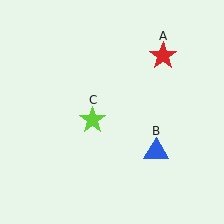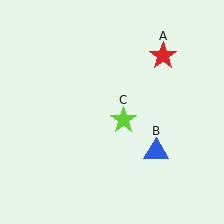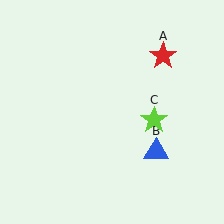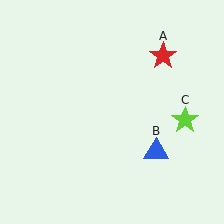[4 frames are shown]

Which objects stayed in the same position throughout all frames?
Red star (object A) and blue triangle (object B) remained stationary.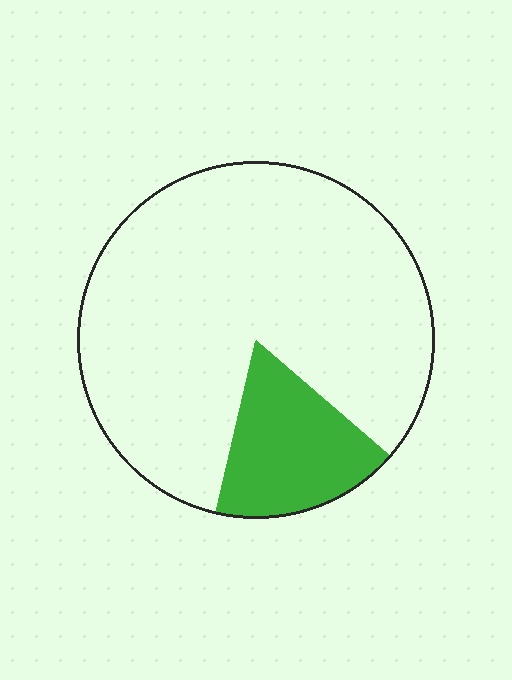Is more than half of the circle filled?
No.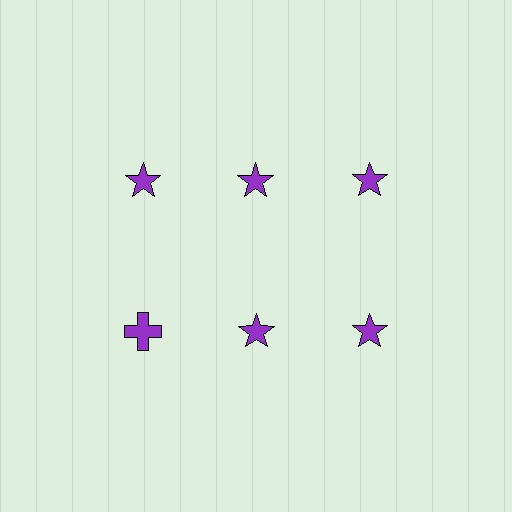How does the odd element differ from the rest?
It has a different shape: cross instead of star.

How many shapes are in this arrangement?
There are 6 shapes arranged in a grid pattern.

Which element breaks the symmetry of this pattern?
The purple cross in the second row, leftmost column breaks the symmetry. All other shapes are purple stars.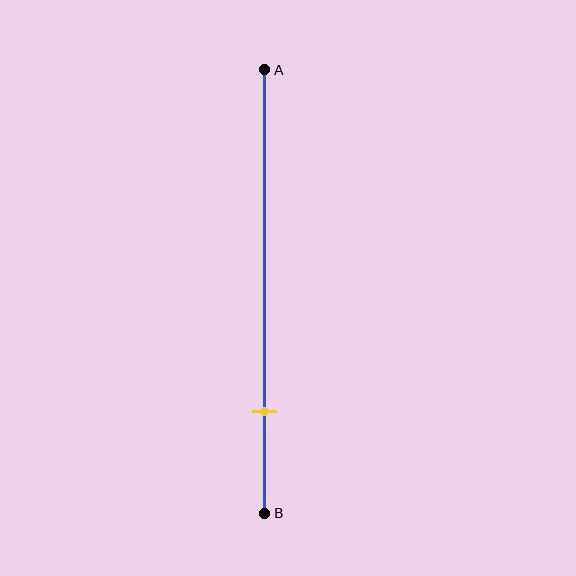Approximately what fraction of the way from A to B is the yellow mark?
The yellow mark is approximately 75% of the way from A to B.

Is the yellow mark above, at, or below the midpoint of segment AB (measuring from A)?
The yellow mark is below the midpoint of segment AB.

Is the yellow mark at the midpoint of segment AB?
No, the mark is at about 75% from A, not at the 50% midpoint.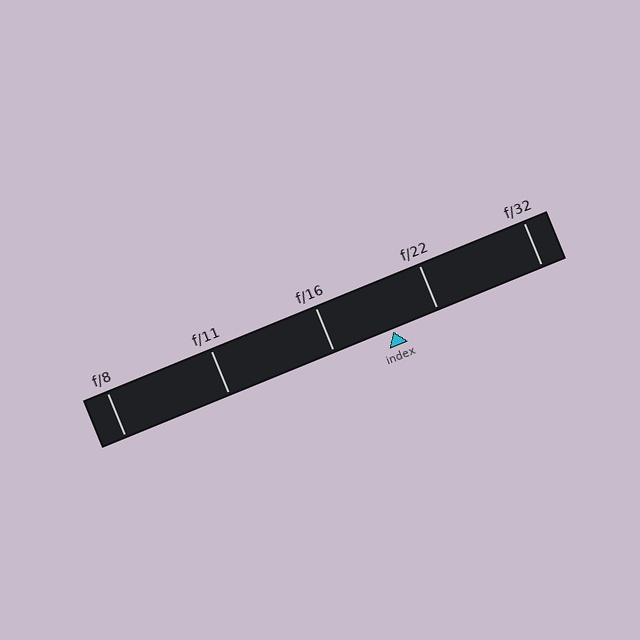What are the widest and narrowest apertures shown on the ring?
The widest aperture shown is f/8 and the narrowest is f/32.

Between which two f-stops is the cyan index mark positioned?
The index mark is between f/16 and f/22.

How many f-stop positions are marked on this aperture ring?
There are 5 f-stop positions marked.